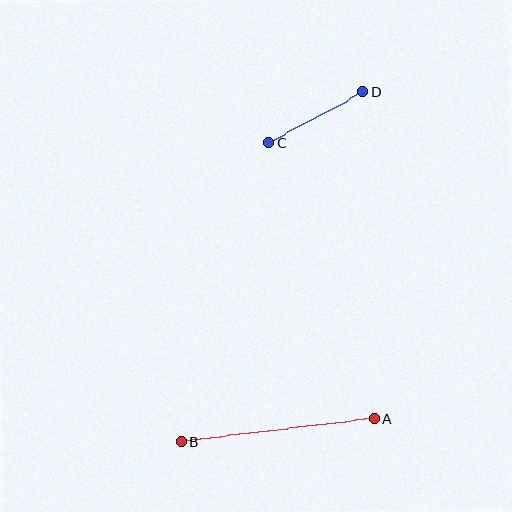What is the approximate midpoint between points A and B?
The midpoint is at approximately (277, 430) pixels.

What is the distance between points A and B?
The distance is approximately 194 pixels.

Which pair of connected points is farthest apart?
Points A and B are farthest apart.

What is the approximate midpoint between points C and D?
The midpoint is at approximately (316, 117) pixels.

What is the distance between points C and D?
The distance is approximately 107 pixels.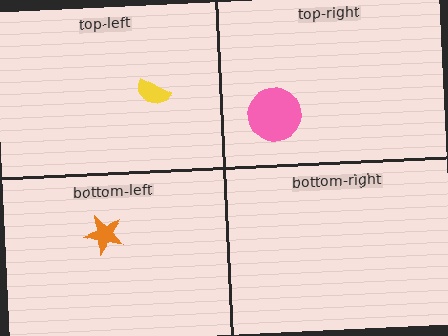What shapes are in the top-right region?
The pink circle.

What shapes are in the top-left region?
The yellow semicircle.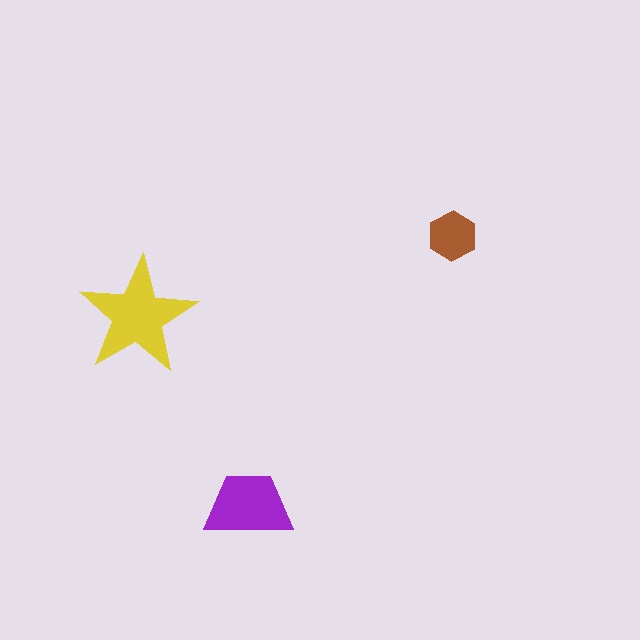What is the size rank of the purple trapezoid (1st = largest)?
2nd.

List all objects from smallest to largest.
The brown hexagon, the purple trapezoid, the yellow star.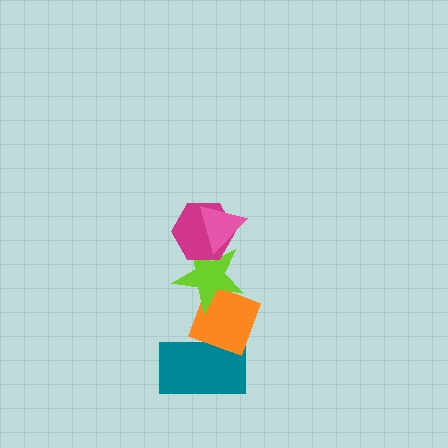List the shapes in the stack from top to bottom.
From top to bottom: the pink triangle, the magenta hexagon, the lime star, the orange diamond, the teal rectangle.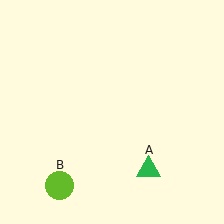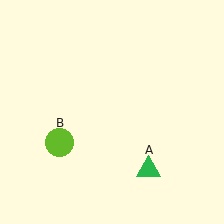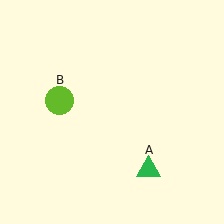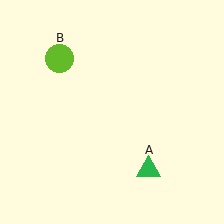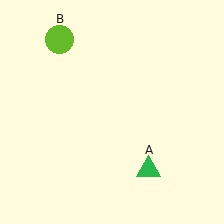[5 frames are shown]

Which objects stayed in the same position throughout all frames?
Green triangle (object A) remained stationary.